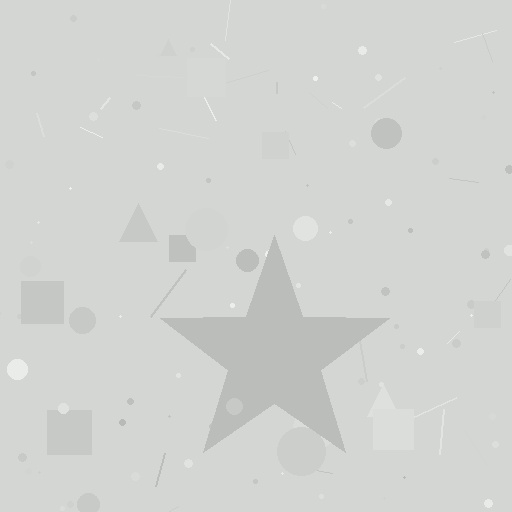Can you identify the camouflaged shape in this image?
The camouflaged shape is a star.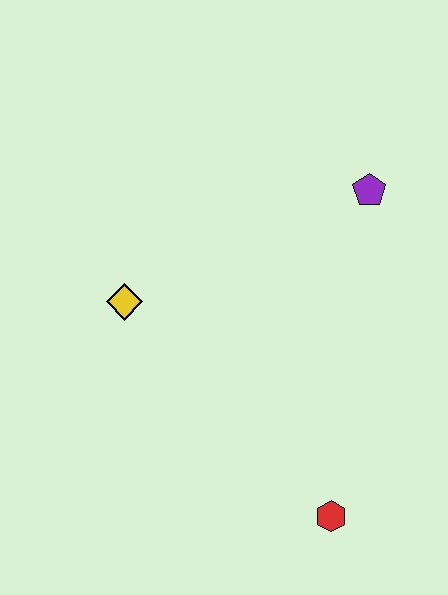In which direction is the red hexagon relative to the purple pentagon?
The red hexagon is below the purple pentagon.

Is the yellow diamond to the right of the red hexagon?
No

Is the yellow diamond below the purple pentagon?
Yes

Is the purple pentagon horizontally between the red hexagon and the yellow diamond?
No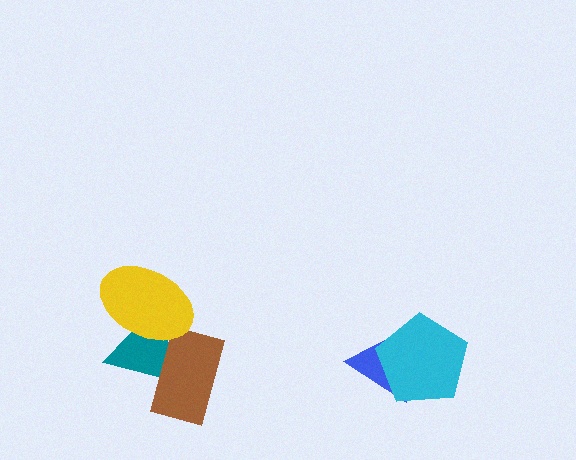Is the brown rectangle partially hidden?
Yes, it is partially covered by another shape.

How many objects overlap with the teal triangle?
2 objects overlap with the teal triangle.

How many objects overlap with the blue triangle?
1 object overlaps with the blue triangle.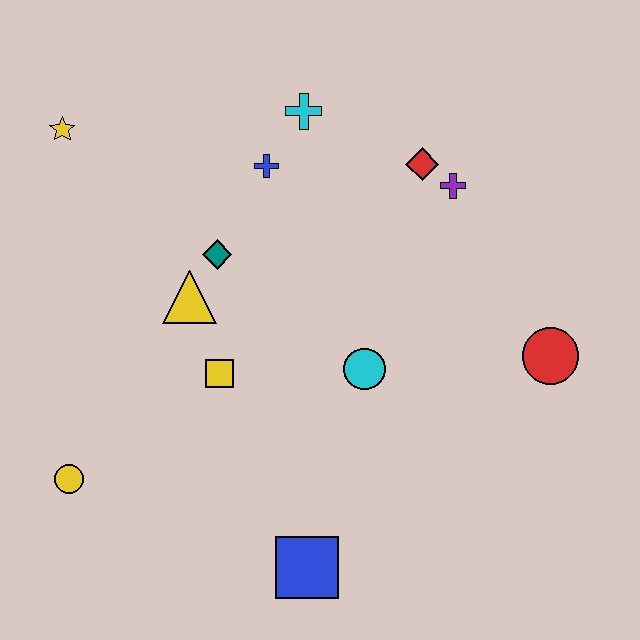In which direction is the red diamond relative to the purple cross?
The red diamond is to the left of the purple cross.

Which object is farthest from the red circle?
The yellow star is farthest from the red circle.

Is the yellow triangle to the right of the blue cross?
No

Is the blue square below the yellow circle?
Yes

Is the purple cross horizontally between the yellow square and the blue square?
No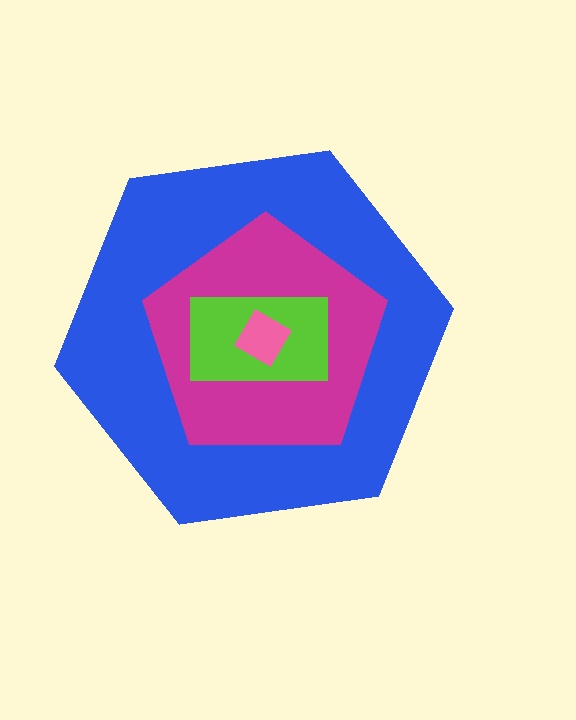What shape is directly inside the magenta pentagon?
The lime rectangle.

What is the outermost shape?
The blue hexagon.